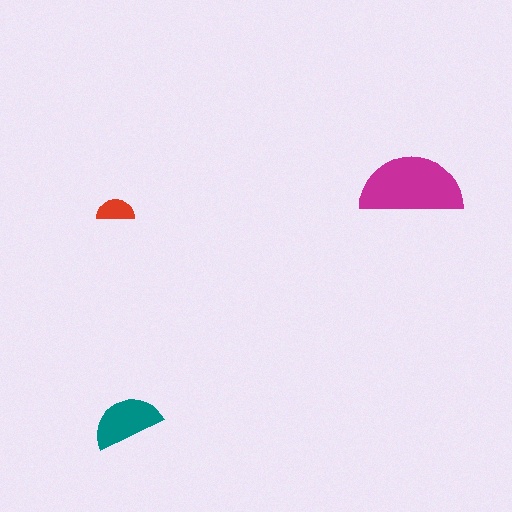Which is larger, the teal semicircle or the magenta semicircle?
The magenta one.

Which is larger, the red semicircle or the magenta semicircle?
The magenta one.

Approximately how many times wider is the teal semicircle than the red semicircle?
About 2 times wider.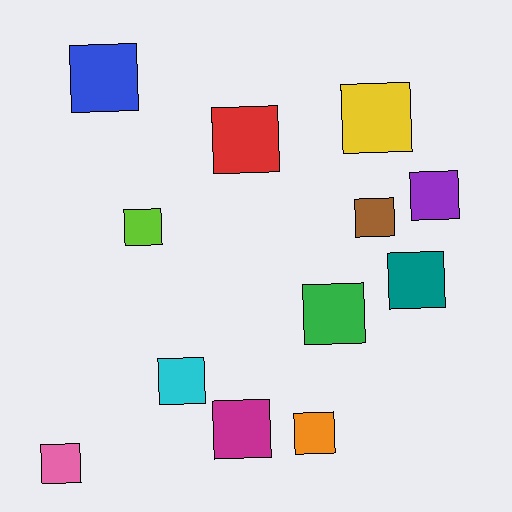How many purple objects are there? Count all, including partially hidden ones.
There is 1 purple object.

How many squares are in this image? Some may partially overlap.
There are 12 squares.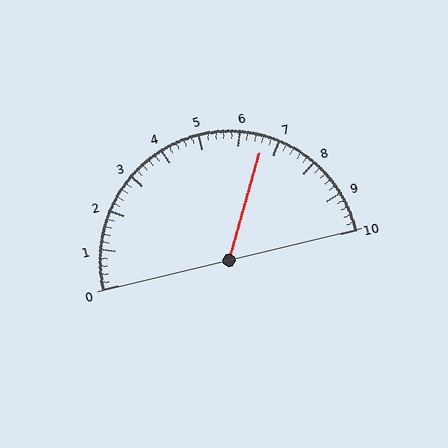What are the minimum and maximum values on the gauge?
The gauge ranges from 0 to 10.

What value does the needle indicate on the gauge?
The needle indicates approximately 6.6.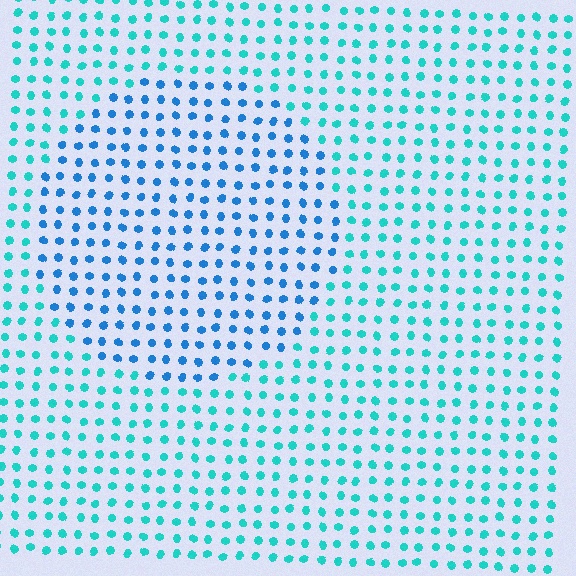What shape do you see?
I see a circle.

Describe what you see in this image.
The image is filled with small cyan elements in a uniform arrangement. A circle-shaped region is visible where the elements are tinted to a slightly different hue, forming a subtle color boundary.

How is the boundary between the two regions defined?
The boundary is defined purely by a slight shift in hue (about 33 degrees). Spacing, size, and orientation are identical on both sides.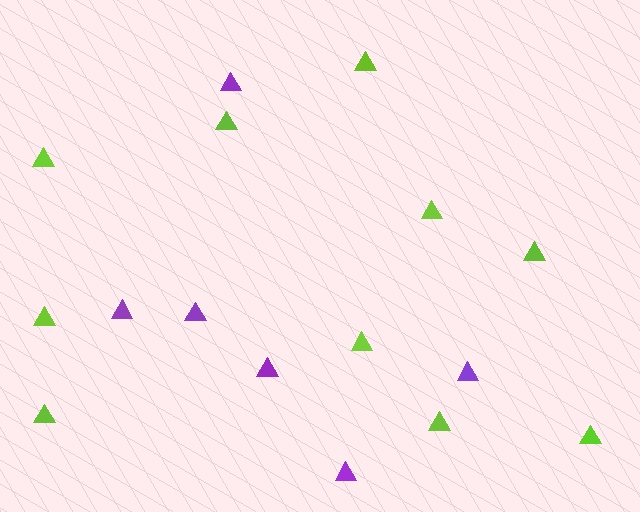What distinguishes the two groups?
There are 2 groups: one group of purple triangles (6) and one group of lime triangles (10).